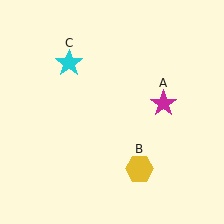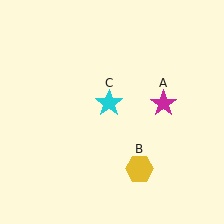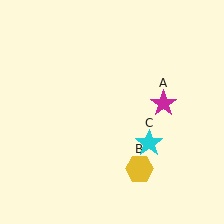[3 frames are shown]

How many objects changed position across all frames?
1 object changed position: cyan star (object C).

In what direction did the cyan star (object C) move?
The cyan star (object C) moved down and to the right.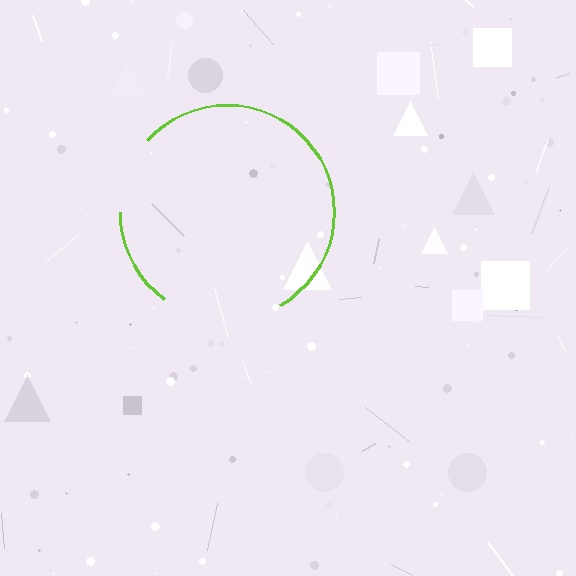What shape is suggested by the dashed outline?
The dashed outline suggests a circle.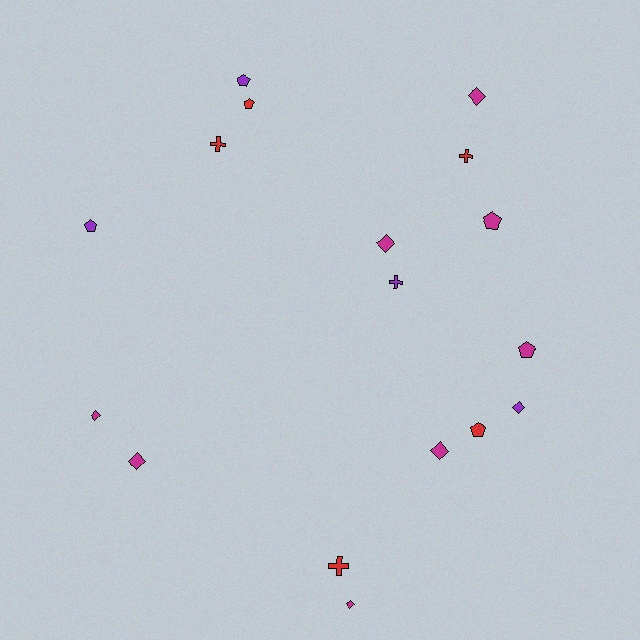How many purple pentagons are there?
There are 2 purple pentagons.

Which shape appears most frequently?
Diamond, with 7 objects.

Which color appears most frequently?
Magenta, with 8 objects.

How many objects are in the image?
There are 17 objects.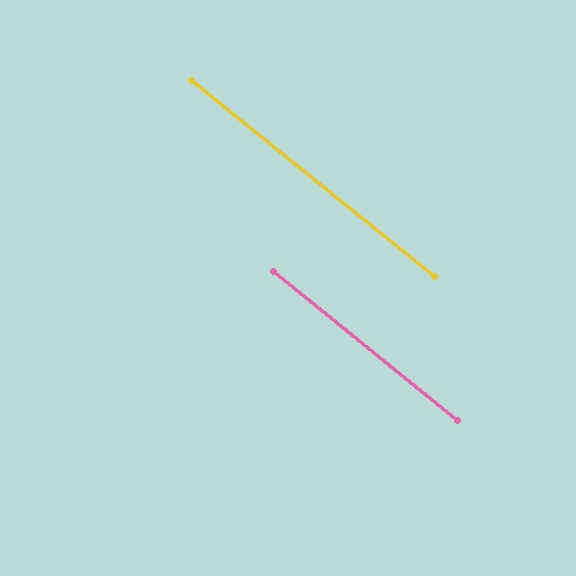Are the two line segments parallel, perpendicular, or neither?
Parallel — their directions differ by only 0.2°.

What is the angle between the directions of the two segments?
Approximately 0 degrees.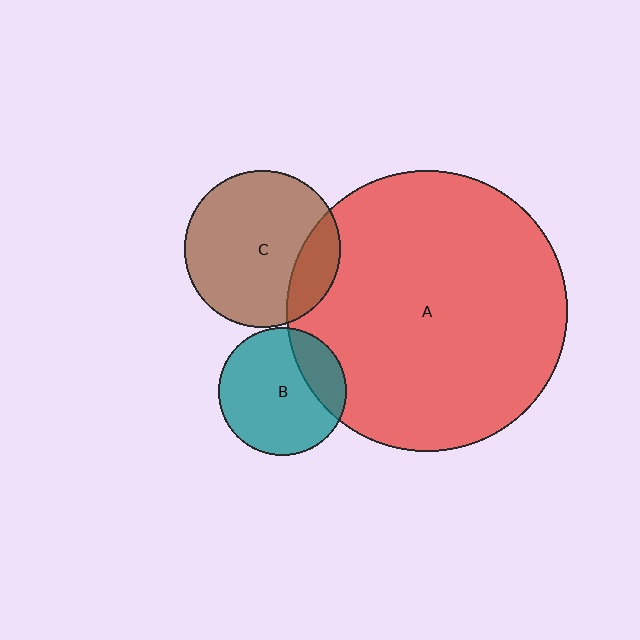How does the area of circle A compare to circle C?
Approximately 3.2 times.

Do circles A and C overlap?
Yes.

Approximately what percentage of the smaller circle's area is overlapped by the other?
Approximately 20%.